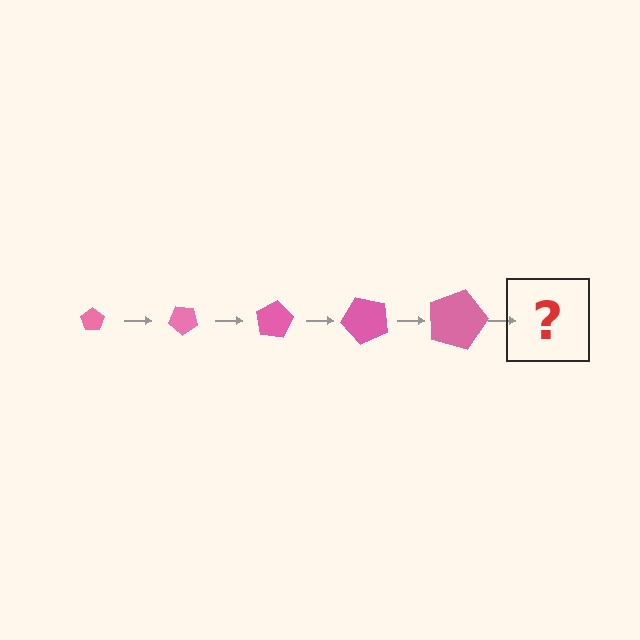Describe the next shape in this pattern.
It should be a pentagon, larger than the previous one and rotated 200 degrees from the start.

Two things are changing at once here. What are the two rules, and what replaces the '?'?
The two rules are that the pentagon grows larger each step and it rotates 40 degrees each step. The '?' should be a pentagon, larger than the previous one and rotated 200 degrees from the start.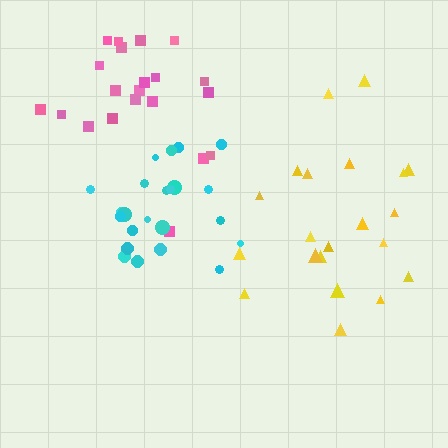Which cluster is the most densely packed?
Cyan.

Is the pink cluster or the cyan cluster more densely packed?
Cyan.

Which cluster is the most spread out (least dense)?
Yellow.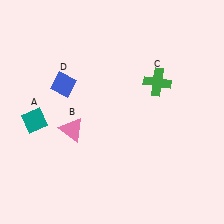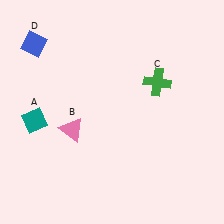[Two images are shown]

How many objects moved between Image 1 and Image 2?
1 object moved between the two images.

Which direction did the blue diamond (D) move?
The blue diamond (D) moved up.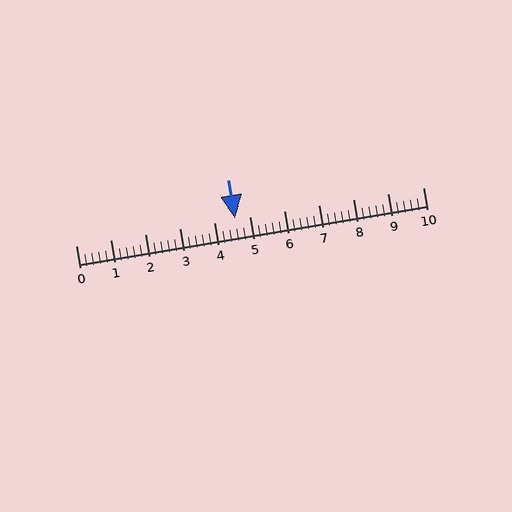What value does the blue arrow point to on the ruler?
The blue arrow points to approximately 4.6.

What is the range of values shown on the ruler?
The ruler shows values from 0 to 10.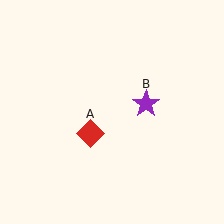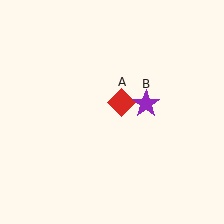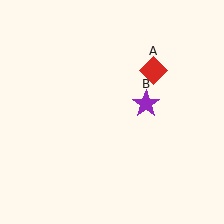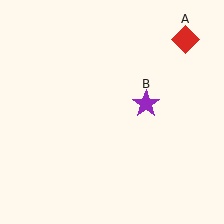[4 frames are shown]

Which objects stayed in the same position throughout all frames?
Purple star (object B) remained stationary.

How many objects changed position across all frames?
1 object changed position: red diamond (object A).